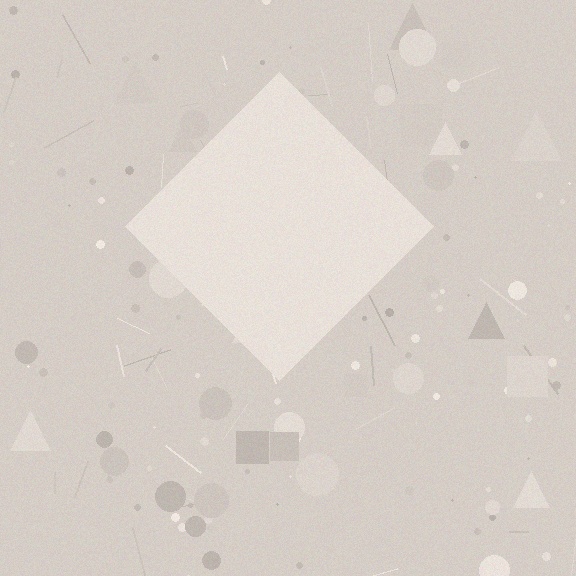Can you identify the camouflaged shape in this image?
The camouflaged shape is a diamond.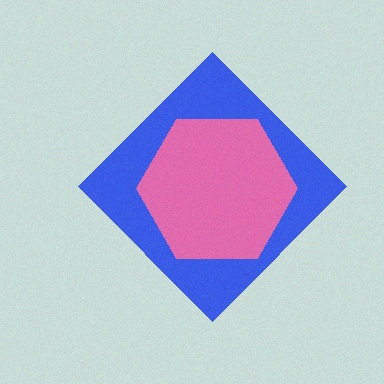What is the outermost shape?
The blue diamond.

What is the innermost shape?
The pink hexagon.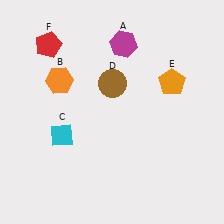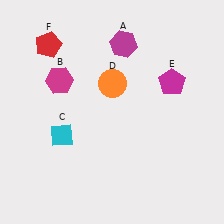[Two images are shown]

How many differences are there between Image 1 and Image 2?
There are 3 differences between the two images.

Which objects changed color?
B changed from orange to magenta. D changed from brown to orange. E changed from orange to magenta.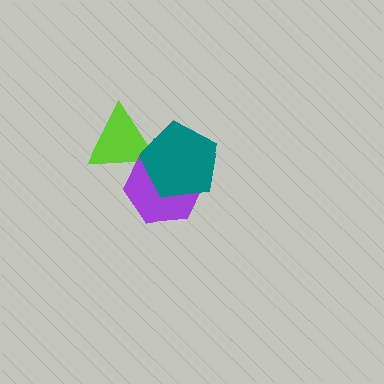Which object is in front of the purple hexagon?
The teal pentagon is in front of the purple hexagon.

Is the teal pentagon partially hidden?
No, no other shape covers it.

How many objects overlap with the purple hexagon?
2 objects overlap with the purple hexagon.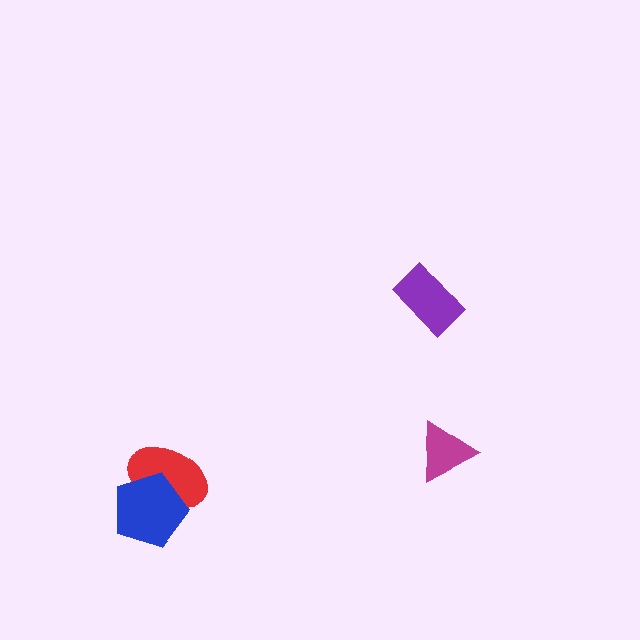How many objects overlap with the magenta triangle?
0 objects overlap with the magenta triangle.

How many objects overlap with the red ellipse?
1 object overlaps with the red ellipse.